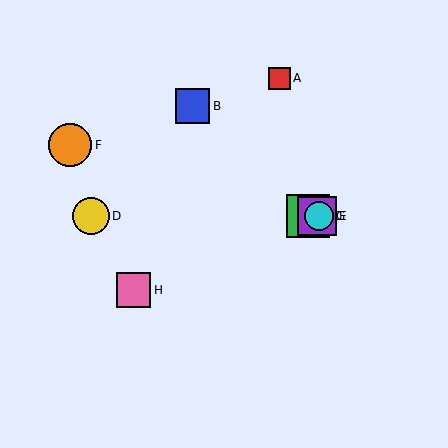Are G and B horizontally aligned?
No, G is at y≈216 and B is at y≈106.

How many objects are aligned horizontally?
4 objects (C, D, E, G) are aligned horizontally.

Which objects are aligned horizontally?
Objects C, D, E, G are aligned horizontally.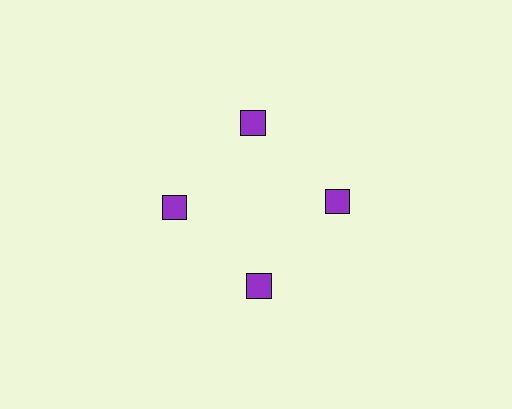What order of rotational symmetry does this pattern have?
This pattern has 4-fold rotational symmetry.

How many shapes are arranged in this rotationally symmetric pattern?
There are 4 shapes, arranged in 4 groups of 1.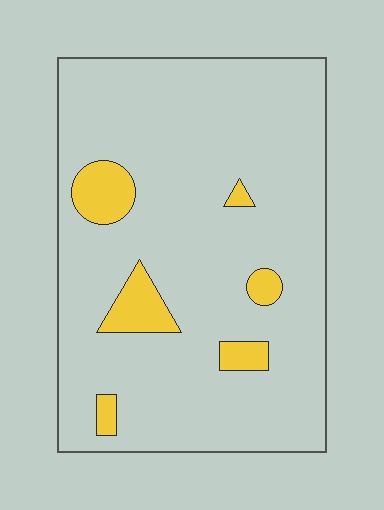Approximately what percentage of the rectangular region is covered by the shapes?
Approximately 10%.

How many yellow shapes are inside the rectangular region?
6.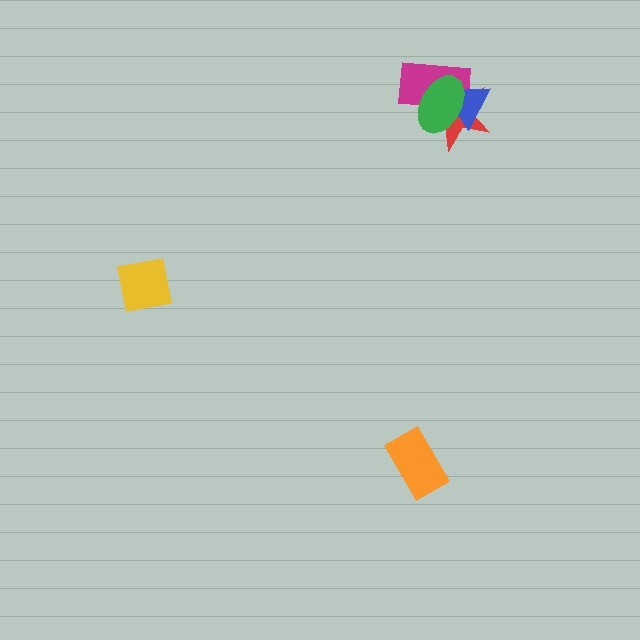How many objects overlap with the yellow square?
0 objects overlap with the yellow square.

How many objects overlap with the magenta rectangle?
3 objects overlap with the magenta rectangle.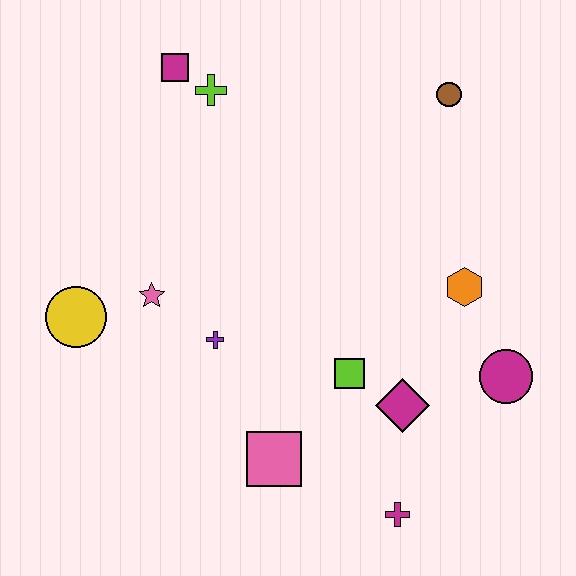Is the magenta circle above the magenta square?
No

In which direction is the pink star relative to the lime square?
The pink star is to the left of the lime square.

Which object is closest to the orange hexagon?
The magenta circle is closest to the orange hexagon.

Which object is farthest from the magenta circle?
The magenta square is farthest from the magenta circle.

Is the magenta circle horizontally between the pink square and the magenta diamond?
No